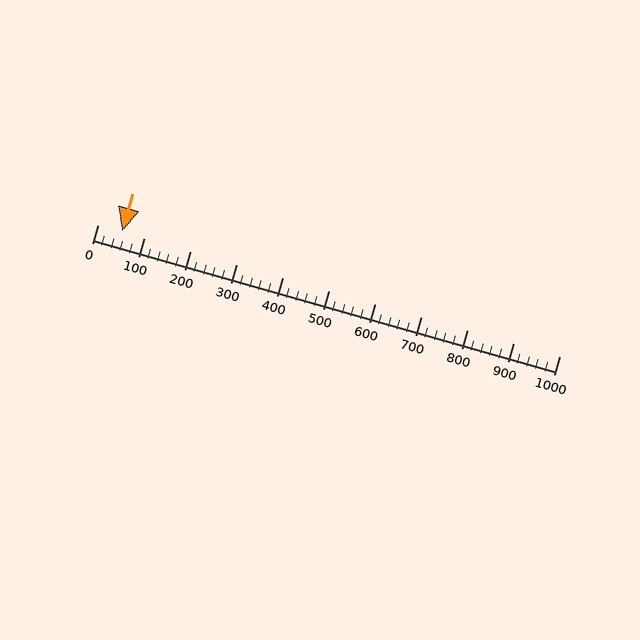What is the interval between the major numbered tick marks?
The major tick marks are spaced 100 units apart.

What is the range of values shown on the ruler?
The ruler shows values from 0 to 1000.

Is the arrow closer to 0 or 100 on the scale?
The arrow is closer to 100.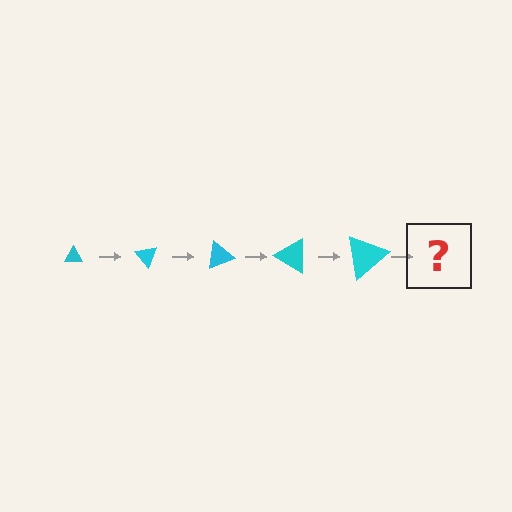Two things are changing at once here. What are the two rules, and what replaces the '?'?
The two rules are that the triangle grows larger each step and it rotates 50 degrees each step. The '?' should be a triangle, larger than the previous one and rotated 250 degrees from the start.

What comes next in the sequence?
The next element should be a triangle, larger than the previous one and rotated 250 degrees from the start.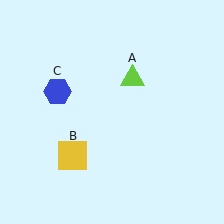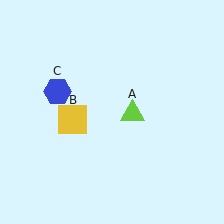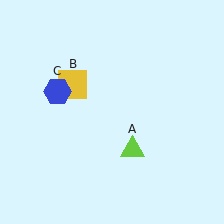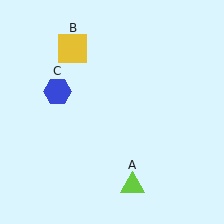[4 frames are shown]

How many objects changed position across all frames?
2 objects changed position: lime triangle (object A), yellow square (object B).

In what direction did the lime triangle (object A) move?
The lime triangle (object A) moved down.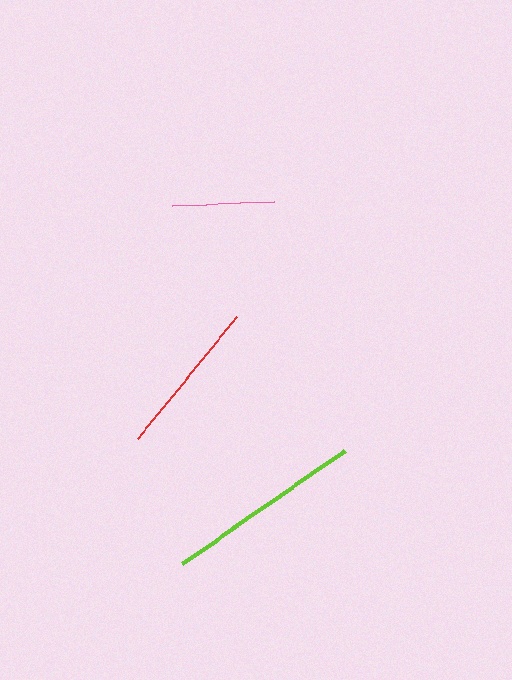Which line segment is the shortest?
The pink line is the shortest at approximately 103 pixels.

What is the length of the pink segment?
The pink segment is approximately 103 pixels long.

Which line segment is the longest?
The lime line is the longest at approximately 197 pixels.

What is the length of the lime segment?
The lime segment is approximately 197 pixels long.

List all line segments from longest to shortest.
From longest to shortest: lime, red, pink.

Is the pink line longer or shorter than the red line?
The red line is longer than the pink line.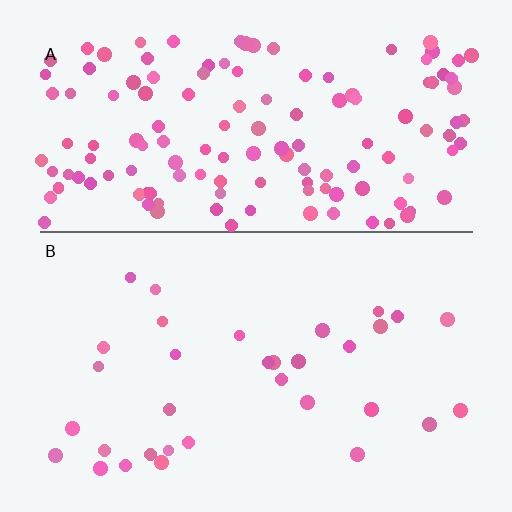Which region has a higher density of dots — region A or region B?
A (the top).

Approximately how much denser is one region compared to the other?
Approximately 4.3× — region A over region B.